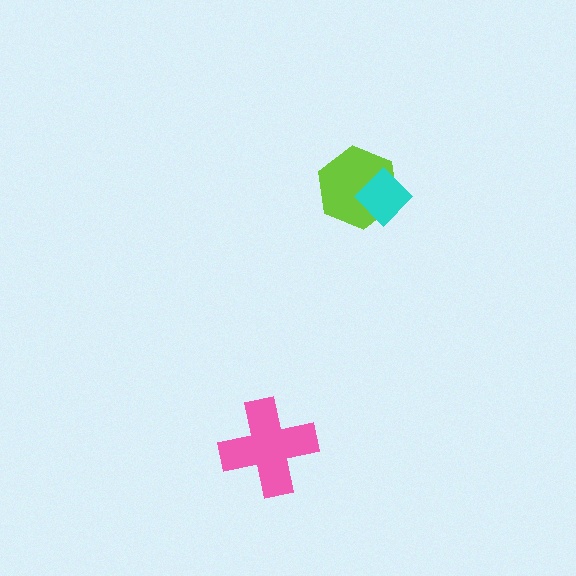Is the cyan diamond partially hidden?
No, no other shape covers it.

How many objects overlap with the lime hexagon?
1 object overlaps with the lime hexagon.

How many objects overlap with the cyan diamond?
1 object overlaps with the cyan diamond.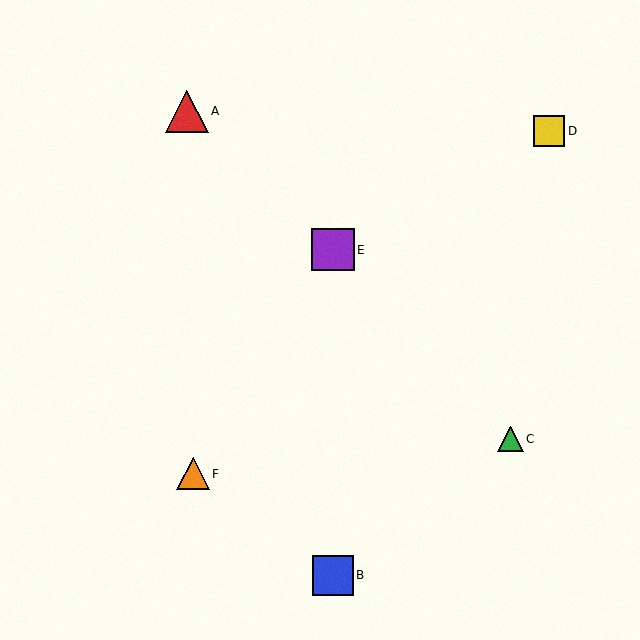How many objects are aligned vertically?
2 objects (B, E) are aligned vertically.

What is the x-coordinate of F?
Object F is at x≈193.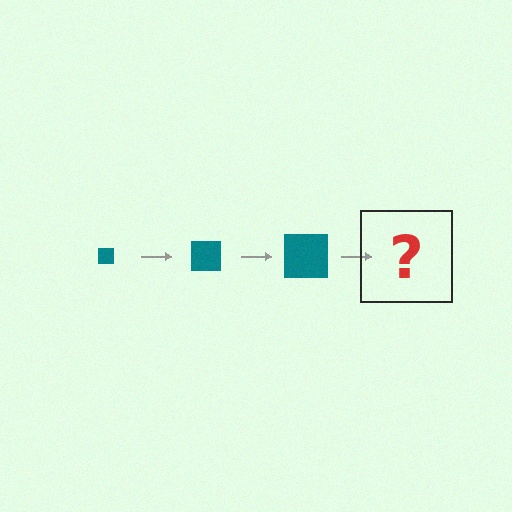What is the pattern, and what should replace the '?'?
The pattern is that the square gets progressively larger each step. The '?' should be a teal square, larger than the previous one.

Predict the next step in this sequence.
The next step is a teal square, larger than the previous one.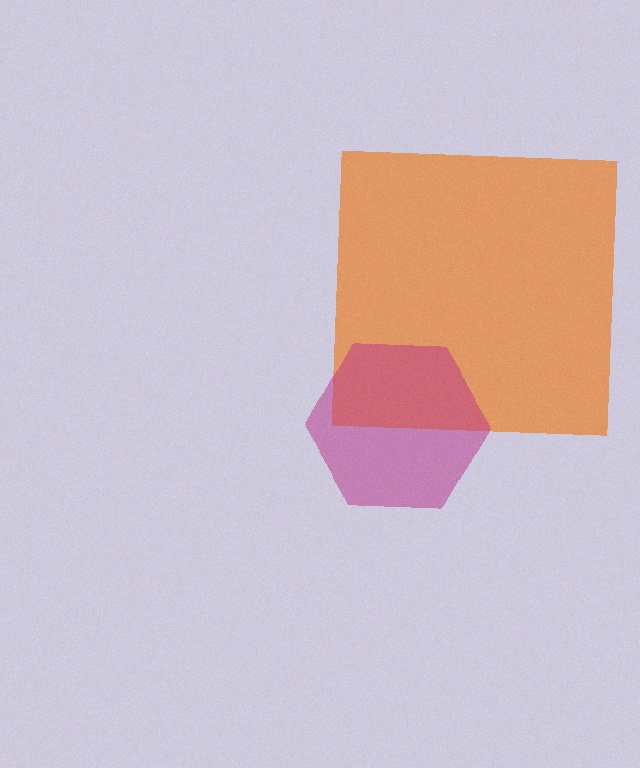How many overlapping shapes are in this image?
There are 2 overlapping shapes in the image.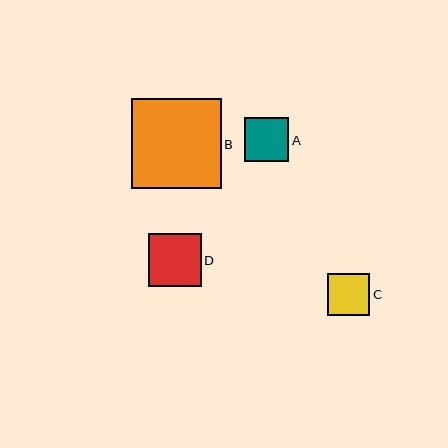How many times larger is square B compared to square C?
Square B is approximately 2.1 times the size of square C.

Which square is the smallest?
Square C is the smallest with a size of approximately 42 pixels.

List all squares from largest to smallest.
From largest to smallest: B, D, A, C.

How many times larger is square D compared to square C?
Square D is approximately 1.2 times the size of square C.